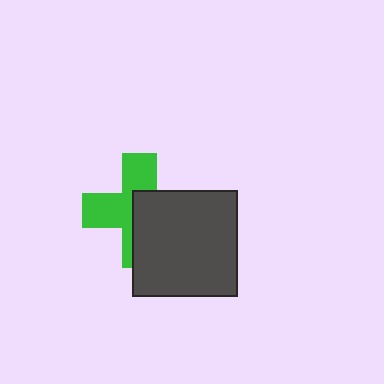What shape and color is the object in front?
The object in front is a dark gray square.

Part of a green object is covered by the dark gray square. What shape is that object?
It is a cross.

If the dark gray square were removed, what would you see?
You would see the complete green cross.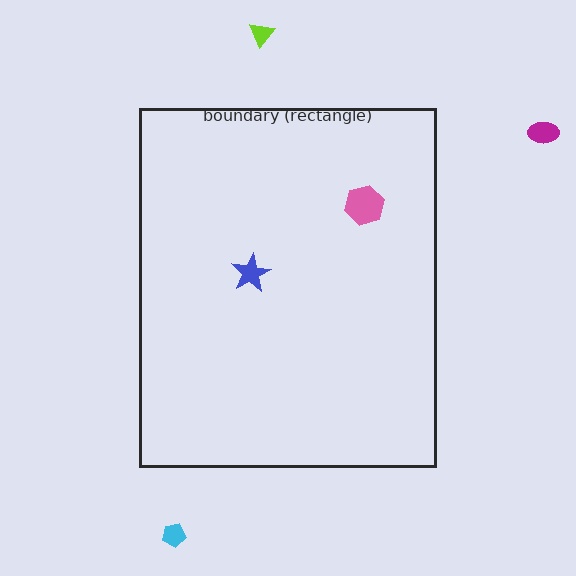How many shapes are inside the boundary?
2 inside, 3 outside.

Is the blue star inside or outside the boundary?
Inside.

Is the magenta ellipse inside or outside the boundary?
Outside.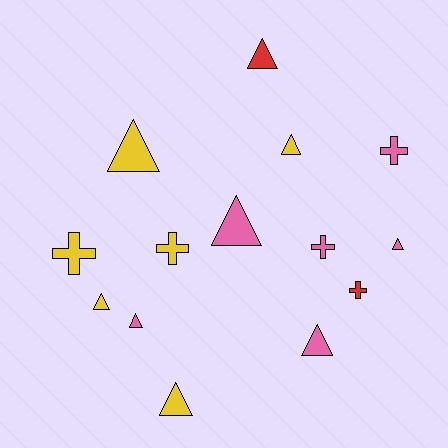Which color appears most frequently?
Yellow, with 6 objects.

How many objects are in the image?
There are 14 objects.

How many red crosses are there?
There is 1 red cross.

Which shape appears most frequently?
Triangle, with 9 objects.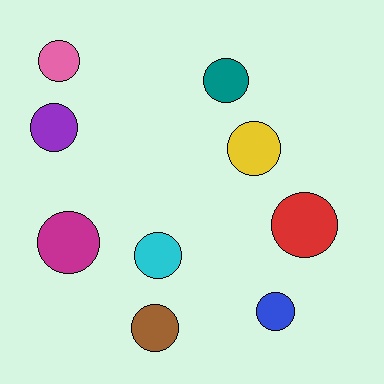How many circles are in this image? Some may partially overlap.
There are 9 circles.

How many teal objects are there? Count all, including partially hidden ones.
There is 1 teal object.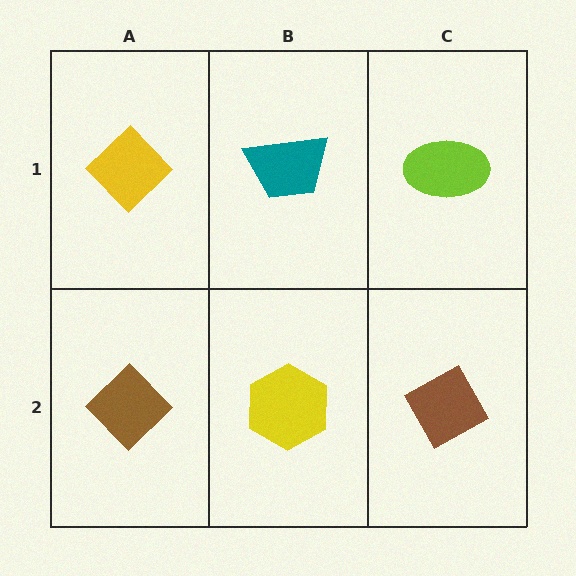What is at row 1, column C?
A lime ellipse.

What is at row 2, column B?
A yellow hexagon.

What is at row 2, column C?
A brown diamond.